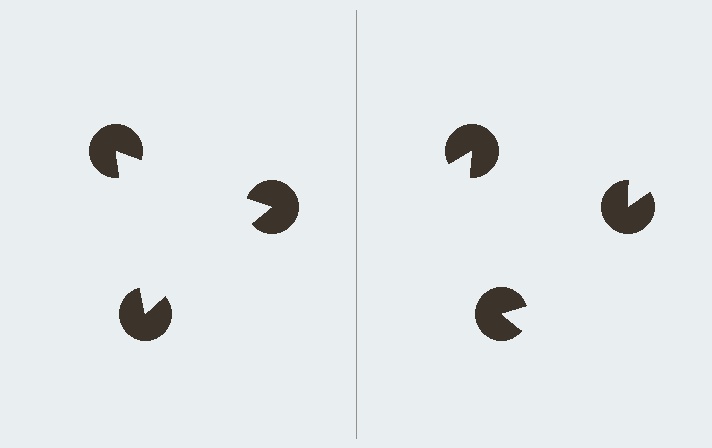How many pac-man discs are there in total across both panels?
6 — 3 on each side.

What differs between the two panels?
The pac-man discs are positioned identically on both sides; only the wedge orientations differ. On the left they align to a triangle; on the right they are misaligned.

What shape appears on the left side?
An illusory triangle.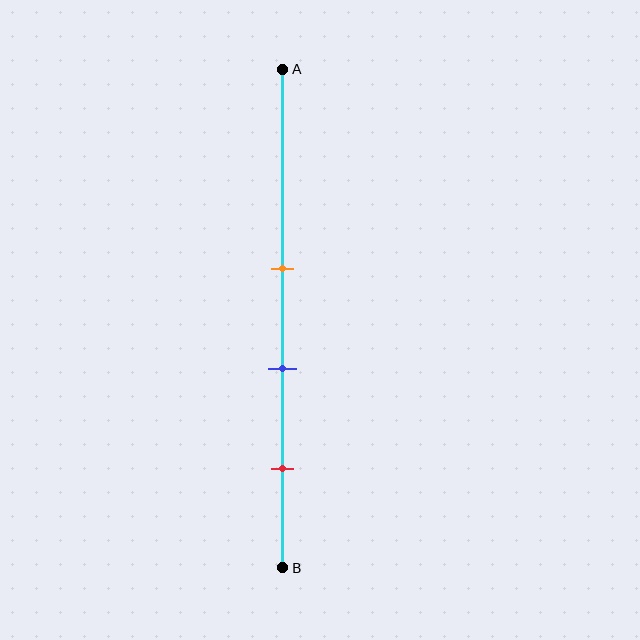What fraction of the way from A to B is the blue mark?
The blue mark is approximately 60% (0.6) of the way from A to B.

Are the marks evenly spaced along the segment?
Yes, the marks are approximately evenly spaced.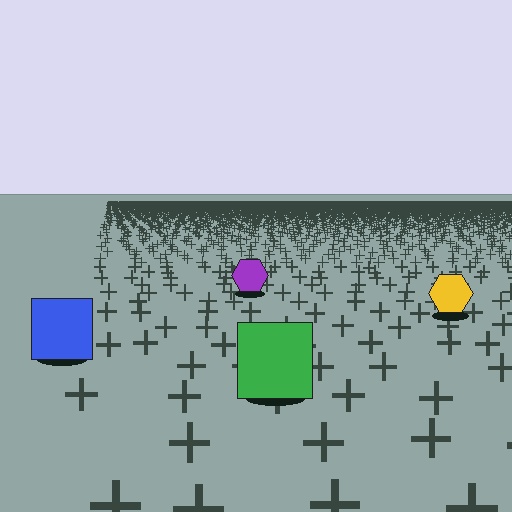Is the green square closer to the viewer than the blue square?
Yes. The green square is closer — you can tell from the texture gradient: the ground texture is coarser near it.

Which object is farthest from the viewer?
The purple hexagon is farthest from the viewer. It appears smaller and the ground texture around it is denser.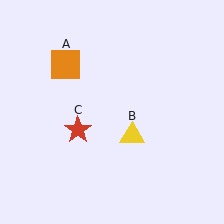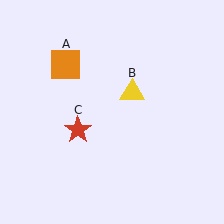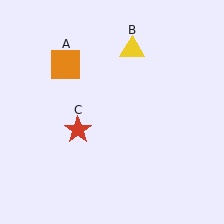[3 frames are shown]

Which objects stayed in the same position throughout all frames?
Orange square (object A) and red star (object C) remained stationary.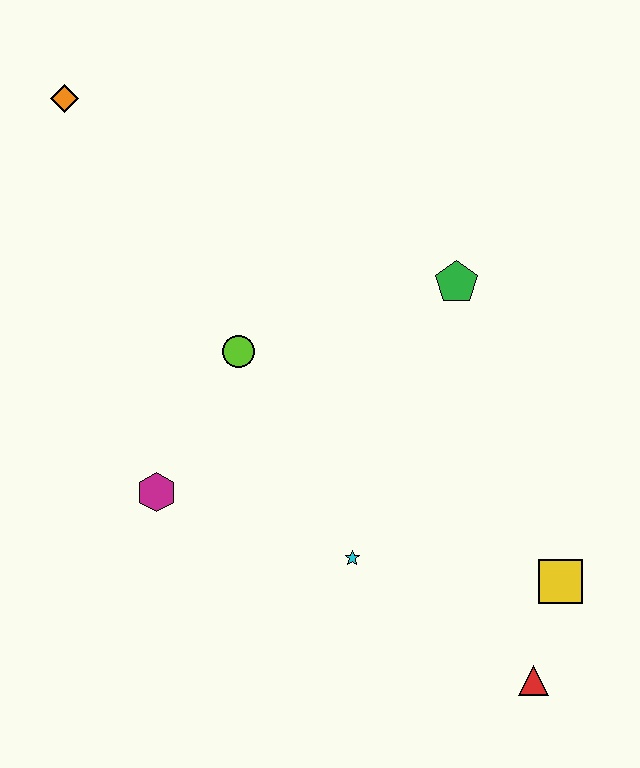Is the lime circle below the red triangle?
No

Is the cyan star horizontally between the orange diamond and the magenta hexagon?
No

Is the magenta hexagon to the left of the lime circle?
Yes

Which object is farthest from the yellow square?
The orange diamond is farthest from the yellow square.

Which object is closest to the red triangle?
The yellow square is closest to the red triangle.